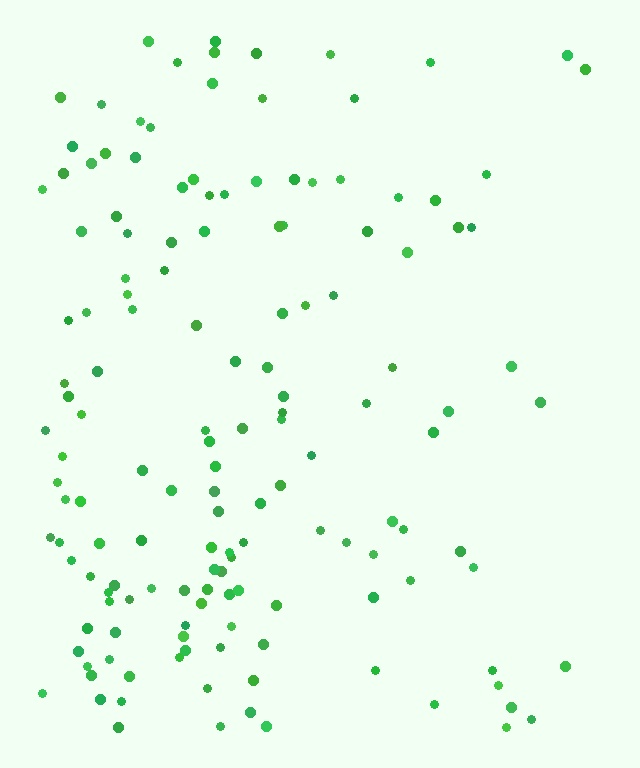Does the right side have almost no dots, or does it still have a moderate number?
Still a moderate number, just noticeably fewer than the left.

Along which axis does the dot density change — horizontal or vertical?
Horizontal.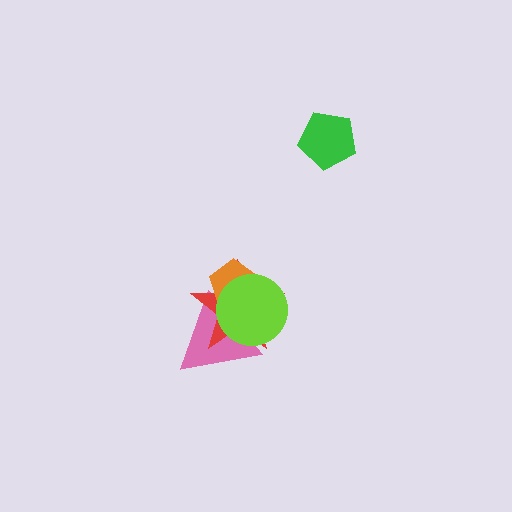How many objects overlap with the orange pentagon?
3 objects overlap with the orange pentagon.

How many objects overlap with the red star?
3 objects overlap with the red star.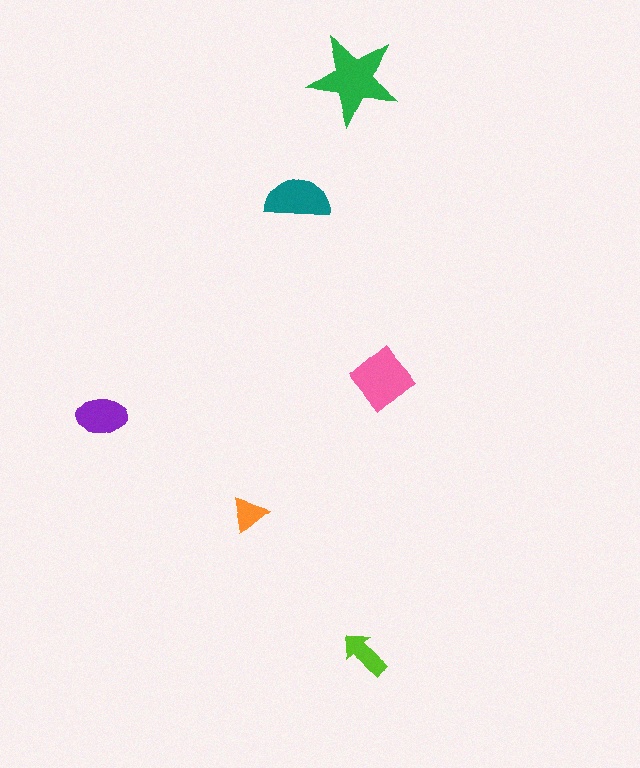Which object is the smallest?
The orange triangle.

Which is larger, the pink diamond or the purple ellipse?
The pink diamond.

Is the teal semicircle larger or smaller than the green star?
Smaller.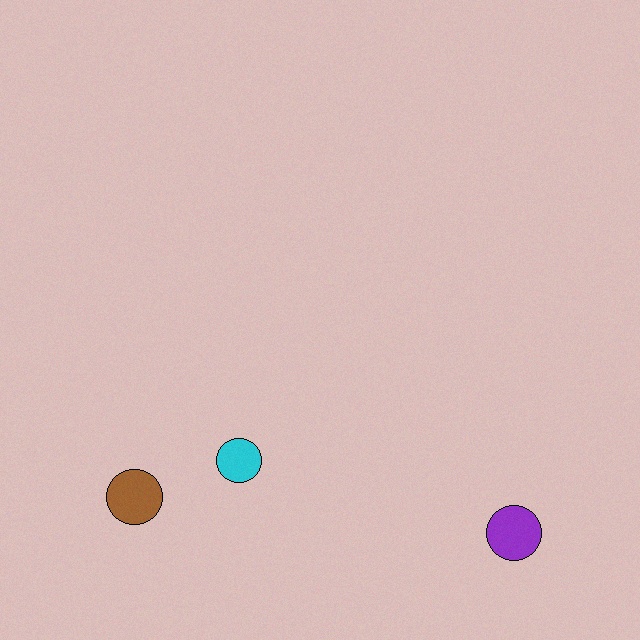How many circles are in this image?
There are 3 circles.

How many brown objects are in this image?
There is 1 brown object.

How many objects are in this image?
There are 3 objects.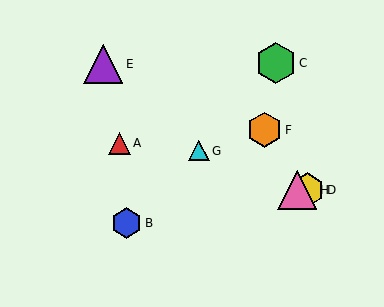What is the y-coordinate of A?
Object A is at y≈143.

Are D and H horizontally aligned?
Yes, both are at y≈190.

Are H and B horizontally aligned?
No, H is at y≈190 and B is at y≈223.